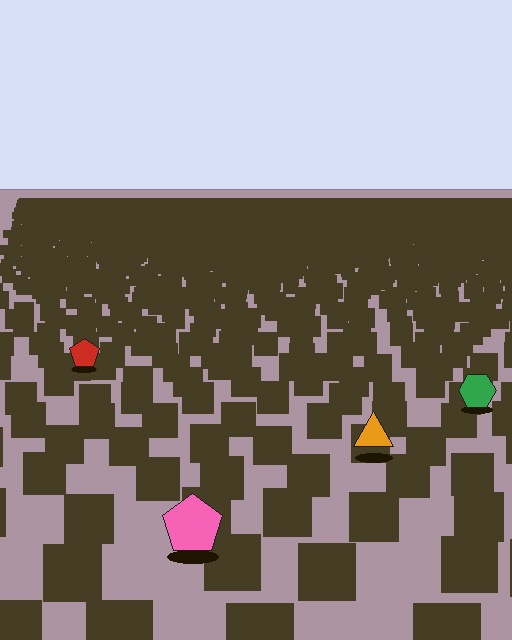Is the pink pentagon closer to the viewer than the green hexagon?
Yes. The pink pentagon is closer — you can tell from the texture gradient: the ground texture is coarser near it.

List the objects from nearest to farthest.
From nearest to farthest: the pink pentagon, the orange triangle, the green hexagon, the red pentagon.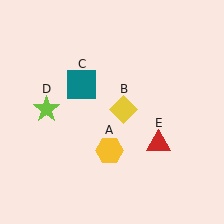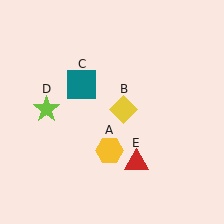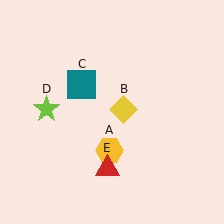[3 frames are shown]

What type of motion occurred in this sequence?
The red triangle (object E) rotated clockwise around the center of the scene.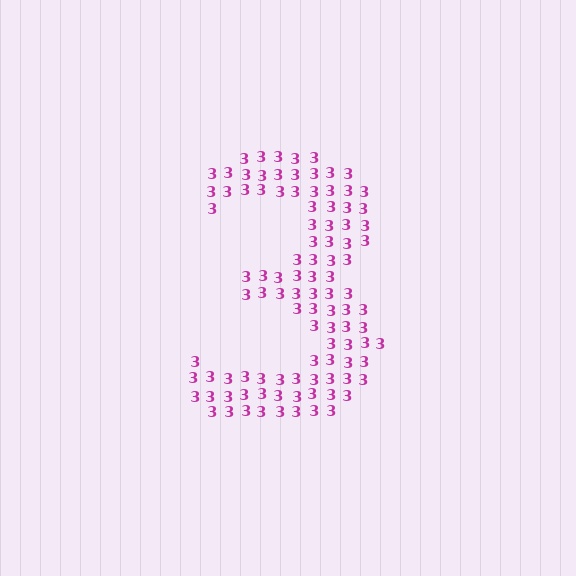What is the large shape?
The large shape is the digit 3.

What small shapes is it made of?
It is made of small digit 3's.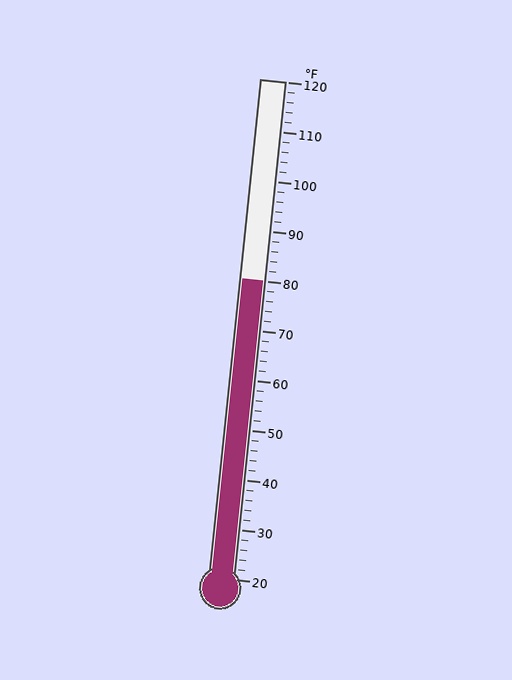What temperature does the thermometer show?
The thermometer shows approximately 80°F.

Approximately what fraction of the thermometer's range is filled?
The thermometer is filled to approximately 60% of its range.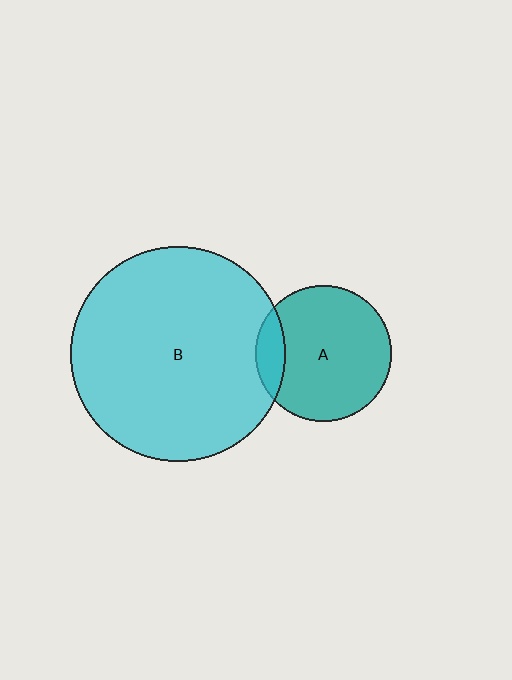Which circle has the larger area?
Circle B (cyan).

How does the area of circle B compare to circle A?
Approximately 2.5 times.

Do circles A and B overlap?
Yes.